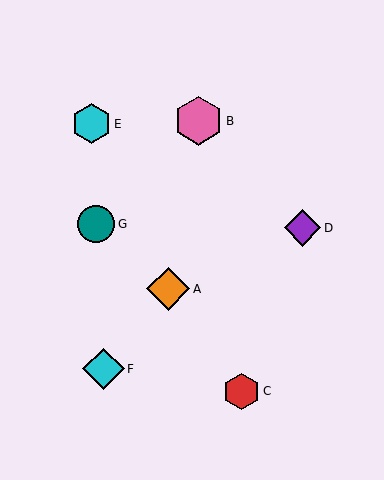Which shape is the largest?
The pink hexagon (labeled B) is the largest.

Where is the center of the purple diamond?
The center of the purple diamond is at (303, 228).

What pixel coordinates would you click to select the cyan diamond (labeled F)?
Click at (104, 369) to select the cyan diamond F.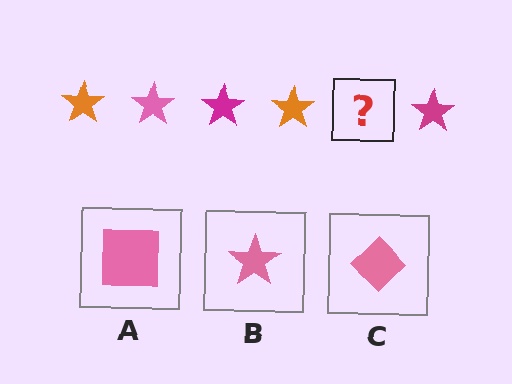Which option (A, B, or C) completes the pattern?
B.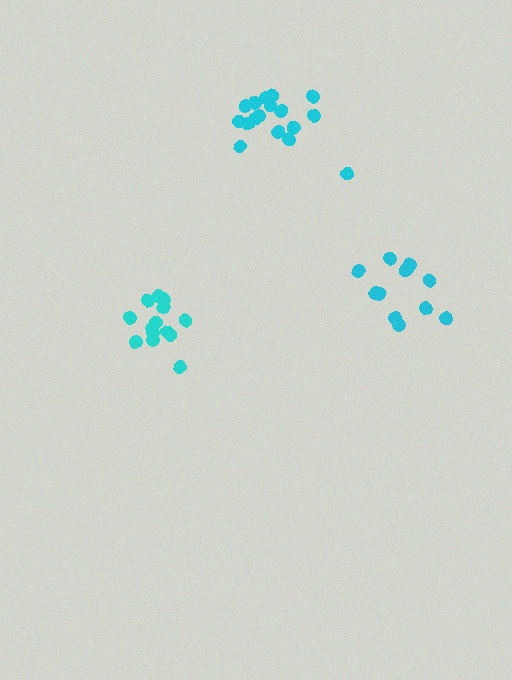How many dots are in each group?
Group 1: 14 dots, Group 2: 14 dots, Group 3: 18 dots (46 total).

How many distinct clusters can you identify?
There are 3 distinct clusters.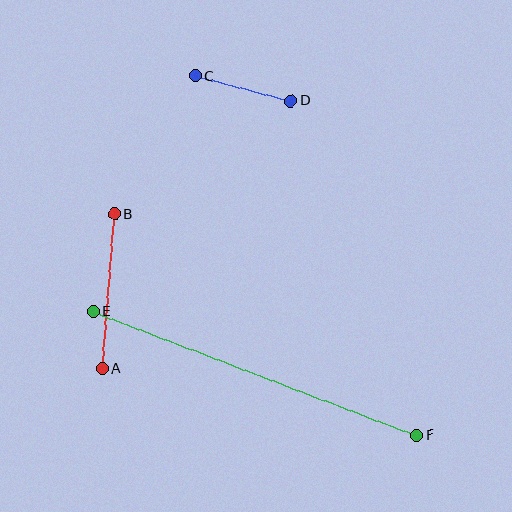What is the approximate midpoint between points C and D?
The midpoint is at approximately (243, 88) pixels.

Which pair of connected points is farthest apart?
Points E and F are farthest apart.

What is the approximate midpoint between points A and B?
The midpoint is at approximately (108, 291) pixels.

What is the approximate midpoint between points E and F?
The midpoint is at approximately (255, 373) pixels.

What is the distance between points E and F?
The distance is approximately 346 pixels.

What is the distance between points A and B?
The distance is approximately 155 pixels.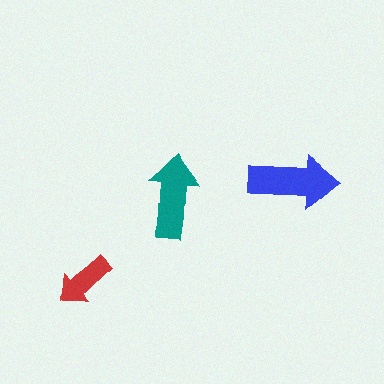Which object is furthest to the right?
The blue arrow is rightmost.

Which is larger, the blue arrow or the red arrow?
The blue one.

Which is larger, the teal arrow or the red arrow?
The teal one.